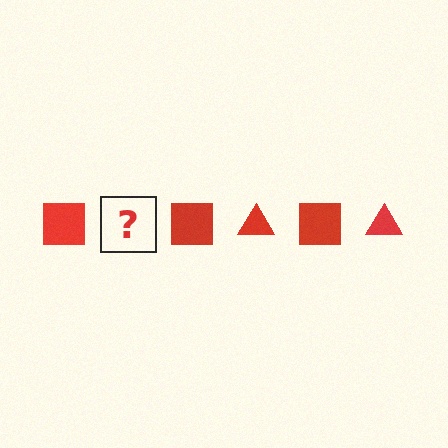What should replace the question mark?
The question mark should be replaced with a red triangle.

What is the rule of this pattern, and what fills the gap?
The rule is that the pattern cycles through square, triangle shapes in red. The gap should be filled with a red triangle.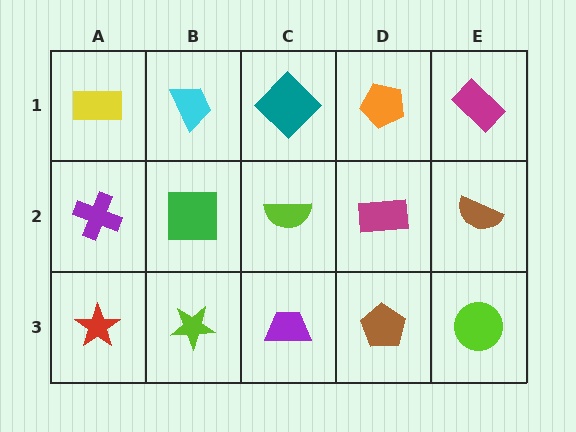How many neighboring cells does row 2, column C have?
4.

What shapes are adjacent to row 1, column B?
A green square (row 2, column B), a yellow rectangle (row 1, column A), a teal diamond (row 1, column C).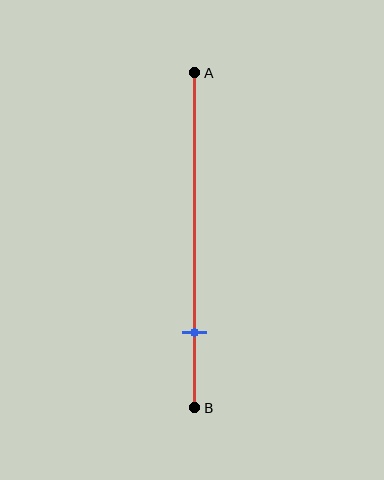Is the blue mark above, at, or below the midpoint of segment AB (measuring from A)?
The blue mark is below the midpoint of segment AB.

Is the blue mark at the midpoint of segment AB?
No, the mark is at about 80% from A, not at the 50% midpoint.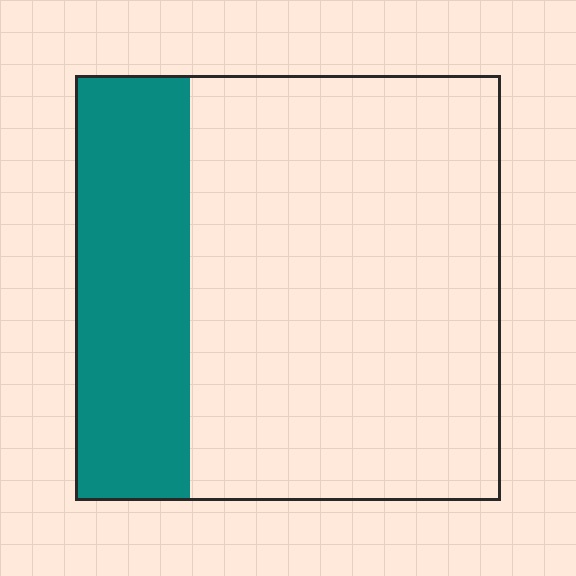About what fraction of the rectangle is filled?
About one quarter (1/4).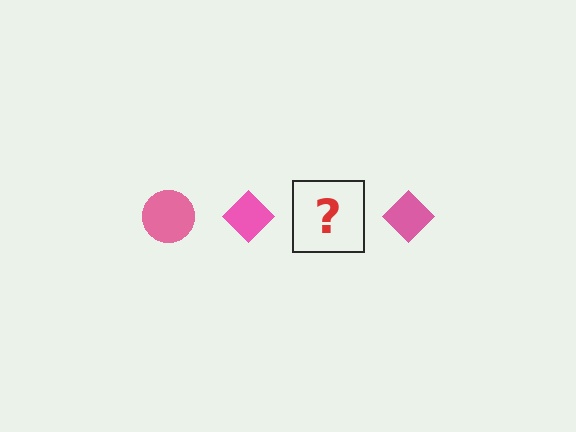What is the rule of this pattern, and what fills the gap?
The rule is that the pattern cycles through circle, diamond shapes in pink. The gap should be filled with a pink circle.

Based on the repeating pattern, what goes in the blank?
The blank should be a pink circle.